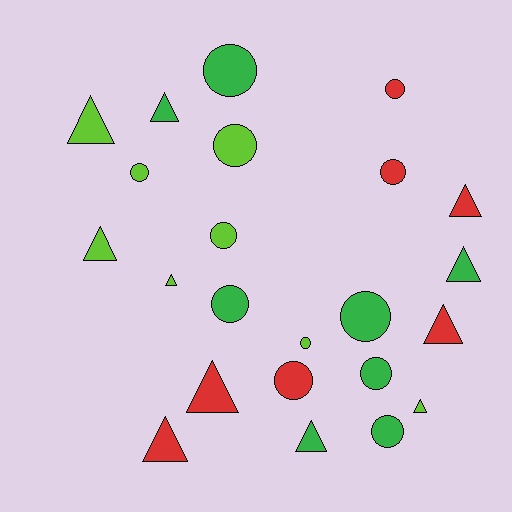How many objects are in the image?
There are 23 objects.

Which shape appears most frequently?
Circle, with 12 objects.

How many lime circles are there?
There are 4 lime circles.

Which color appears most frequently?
Green, with 8 objects.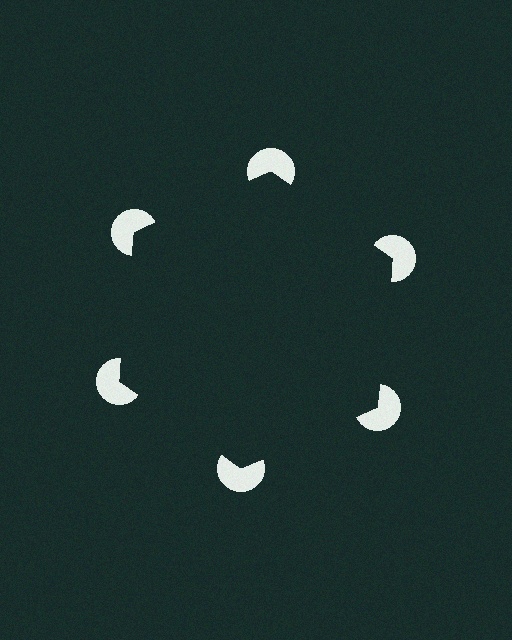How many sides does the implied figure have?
6 sides.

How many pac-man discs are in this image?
There are 6 — one at each vertex of the illusory hexagon.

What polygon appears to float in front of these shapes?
An illusory hexagon — its edges are inferred from the aligned wedge cuts in the pac-man discs, not physically drawn.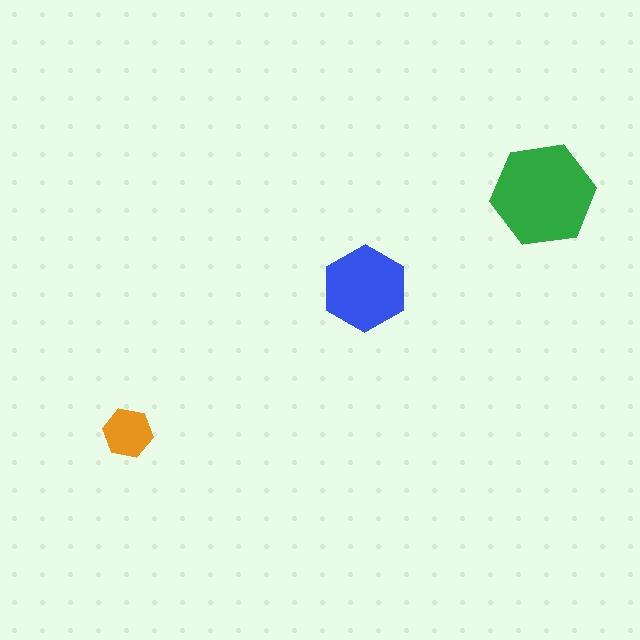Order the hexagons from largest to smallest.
the green one, the blue one, the orange one.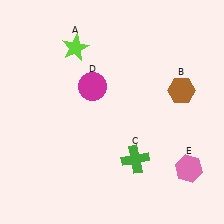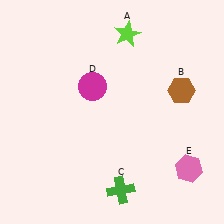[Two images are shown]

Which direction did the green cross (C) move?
The green cross (C) moved down.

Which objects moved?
The objects that moved are: the lime star (A), the green cross (C).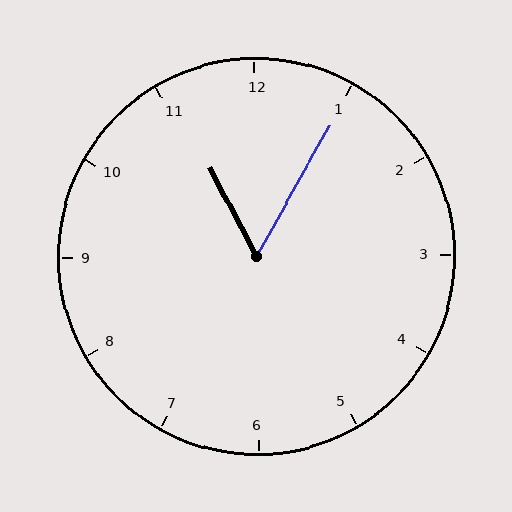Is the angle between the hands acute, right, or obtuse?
It is acute.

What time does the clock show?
11:05.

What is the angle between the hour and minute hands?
Approximately 58 degrees.